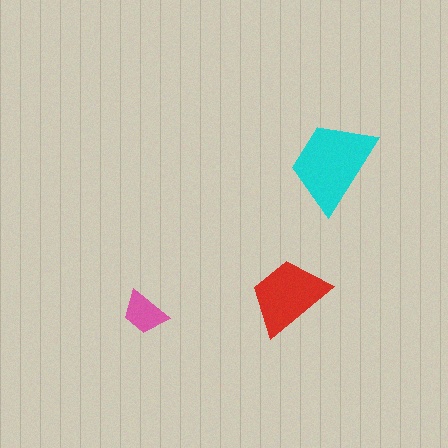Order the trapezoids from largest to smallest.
the cyan one, the red one, the pink one.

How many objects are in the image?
There are 3 objects in the image.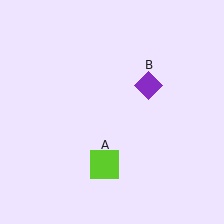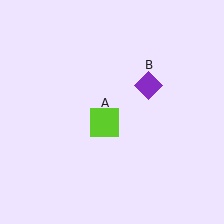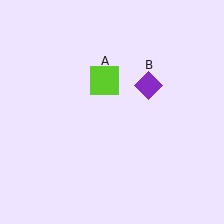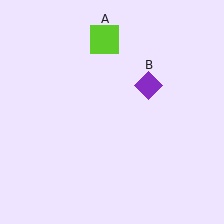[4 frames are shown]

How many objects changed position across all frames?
1 object changed position: lime square (object A).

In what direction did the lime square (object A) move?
The lime square (object A) moved up.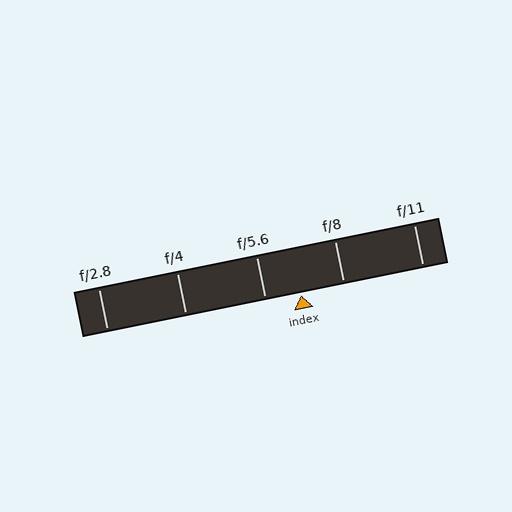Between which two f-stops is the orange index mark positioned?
The index mark is between f/5.6 and f/8.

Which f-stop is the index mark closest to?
The index mark is closest to f/5.6.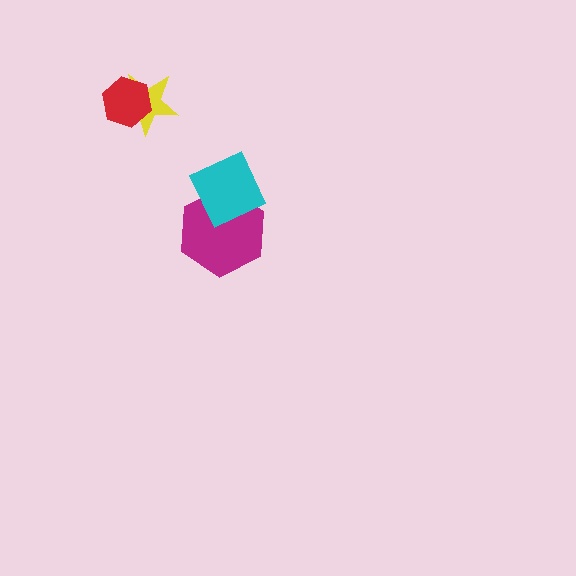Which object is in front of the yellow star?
The red hexagon is in front of the yellow star.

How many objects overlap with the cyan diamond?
1 object overlaps with the cyan diamond.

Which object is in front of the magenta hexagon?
The cyan diamond is in front of the magenta hexagon.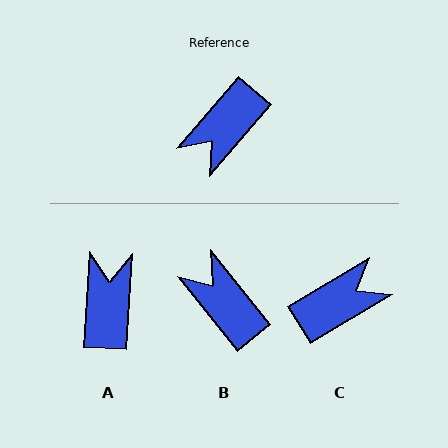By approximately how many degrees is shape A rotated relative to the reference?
Approximately 143 degrees clockwise.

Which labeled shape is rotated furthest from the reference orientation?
C, about 162 degrees away.